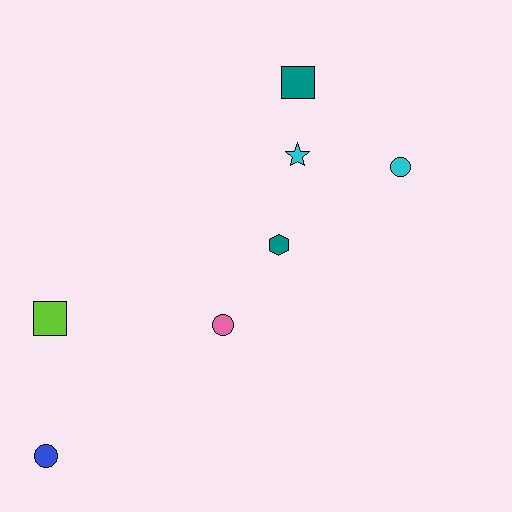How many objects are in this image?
There are 7 objects.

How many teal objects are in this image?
There are 2 teal objects.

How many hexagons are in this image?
There is 1 hexagon.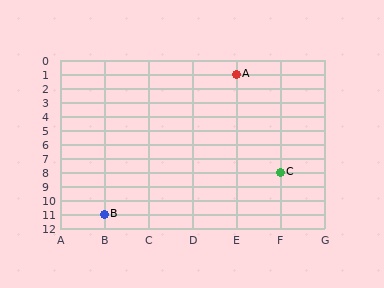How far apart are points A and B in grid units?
Points A and B are 3 columns and 10 rows apart (about 10.4 grid units diagonally).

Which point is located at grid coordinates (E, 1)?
Point A is at (E, 1).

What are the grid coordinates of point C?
Point C is at grid coordinates (F, 8).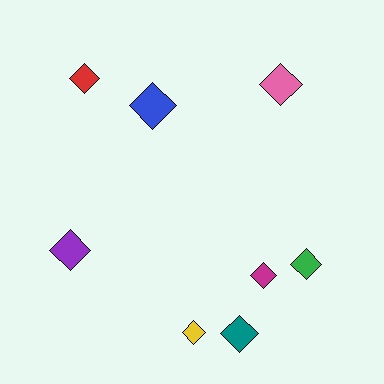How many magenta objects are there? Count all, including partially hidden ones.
There is 1 magenta object.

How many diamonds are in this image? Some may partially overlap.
There are 8 diamonds.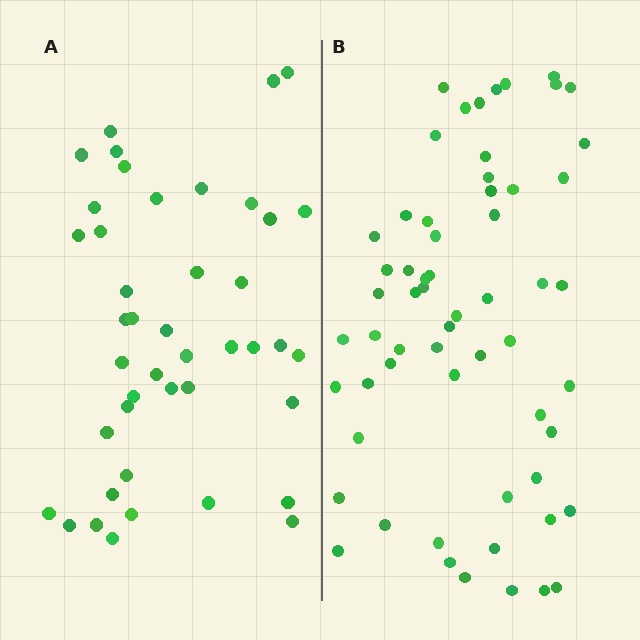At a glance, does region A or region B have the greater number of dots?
Region B (the right region) has more dots.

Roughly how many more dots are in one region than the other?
Region B has approximately 15 more dots than region A.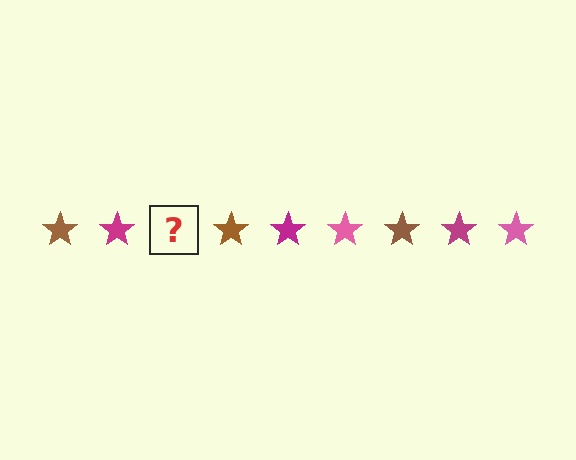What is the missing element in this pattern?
The missing element is a pink star.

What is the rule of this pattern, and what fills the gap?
The rule is that the pattern cycles through brown, magenta, pink stars. The gap should be filled with a pink star.